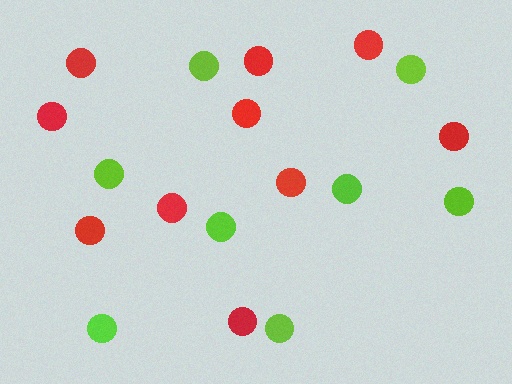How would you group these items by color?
There are 2 groups: one group of red circles (10) and one group of lime circles (8).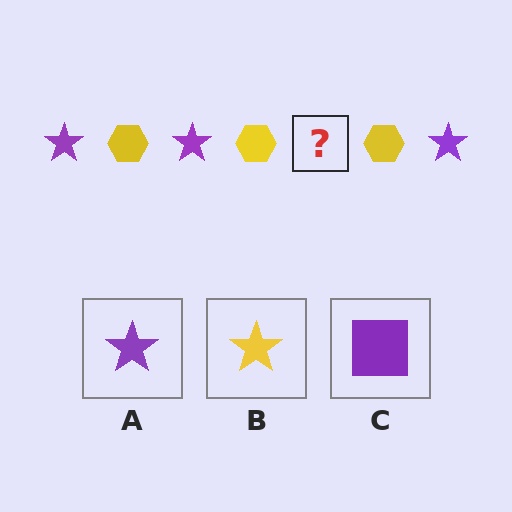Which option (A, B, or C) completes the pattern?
A.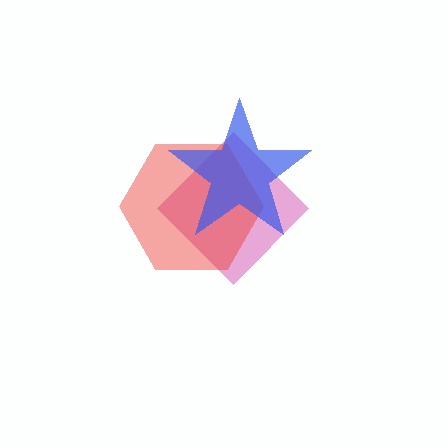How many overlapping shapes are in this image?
There are 3 overlapping shapes in the image.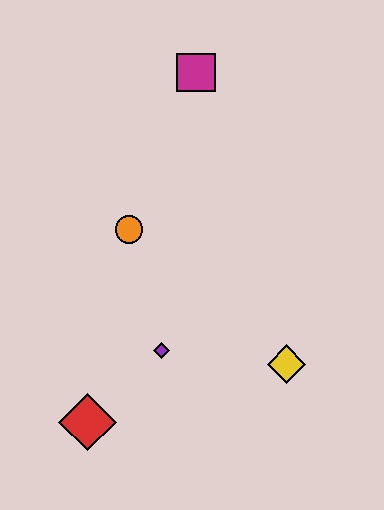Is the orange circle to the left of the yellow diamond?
Yes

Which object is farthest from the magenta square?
The red diamond is farthest from the magenta square.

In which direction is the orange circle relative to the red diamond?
The orange circle is above the red diamond.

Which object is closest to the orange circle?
The purple diamond is closest to the orange circle.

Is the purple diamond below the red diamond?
No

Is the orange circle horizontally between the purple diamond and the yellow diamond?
No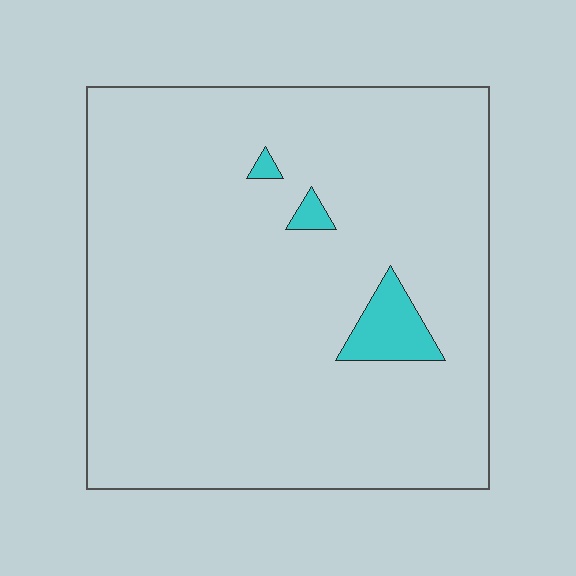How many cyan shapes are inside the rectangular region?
3.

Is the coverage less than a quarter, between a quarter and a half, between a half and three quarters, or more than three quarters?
Less than a quarter.